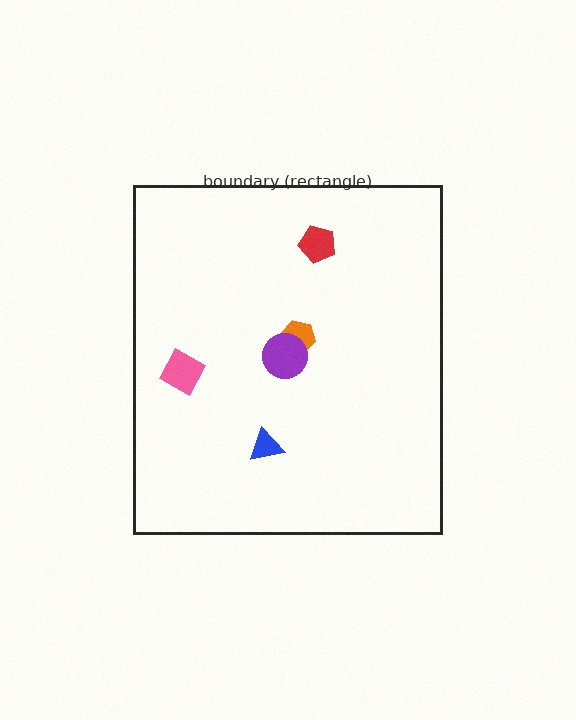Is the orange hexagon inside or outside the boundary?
Inside.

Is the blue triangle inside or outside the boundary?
Inside.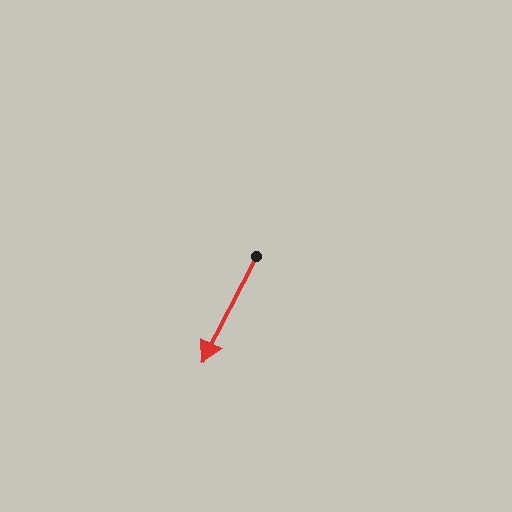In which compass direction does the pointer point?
Southwest.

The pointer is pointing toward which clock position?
Roughly 7 o'clock.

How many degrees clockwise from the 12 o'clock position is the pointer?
Approximately 207 degrees.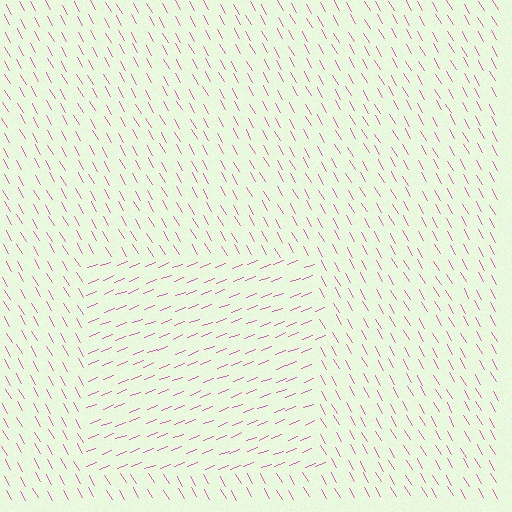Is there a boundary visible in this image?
Yes, there is a texture boundary formed by a change in line orientation.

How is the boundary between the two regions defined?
The boundary is defined purely by a change in line orientation (approximately 81 degrees difference). All lines are the same color and thickness.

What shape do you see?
I see a rectangle.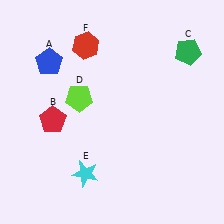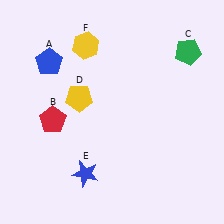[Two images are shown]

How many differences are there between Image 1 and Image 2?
There are 3 differences between the two images.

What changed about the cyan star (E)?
In Image 1, E is cyan. In Image 2, it changed to blue.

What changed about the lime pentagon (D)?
In Image 1, D is lime. In Image 2, it changed to yellow.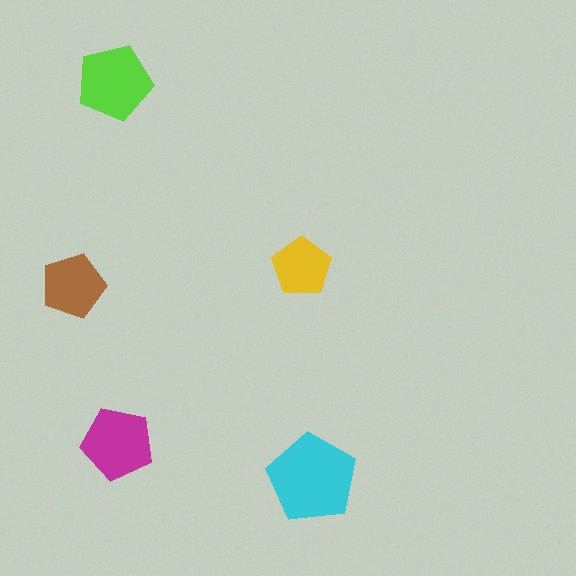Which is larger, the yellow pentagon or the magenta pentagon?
The magenta one.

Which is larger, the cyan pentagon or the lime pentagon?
The cyan one.